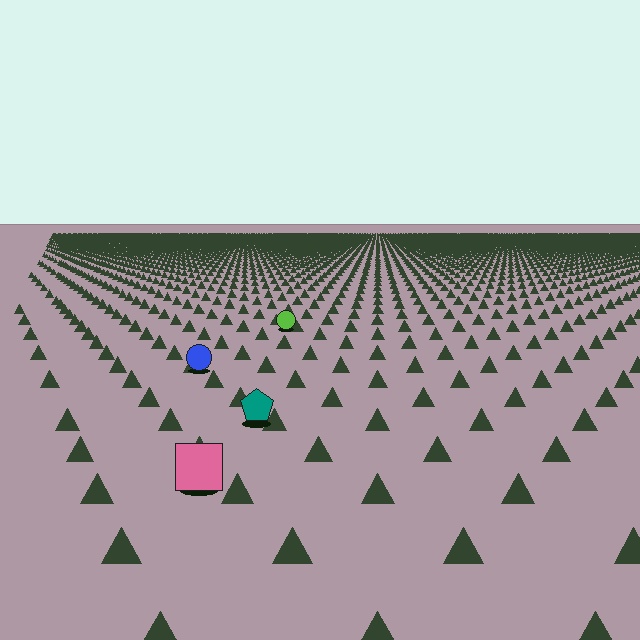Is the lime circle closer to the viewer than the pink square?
No. The pink square is closer — you can tell from the texture gradient: the ground texture is coarser near it.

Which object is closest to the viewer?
The pink square is closest. The texture marks near it are larger and more spread out.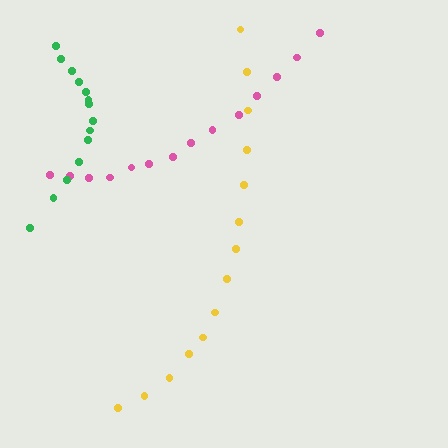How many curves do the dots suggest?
There are 3 distinct paths.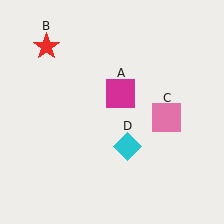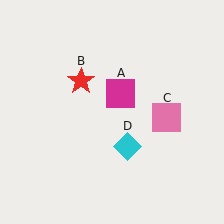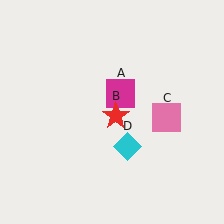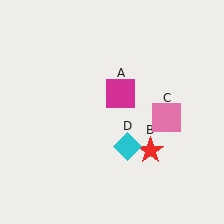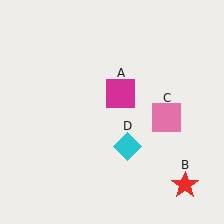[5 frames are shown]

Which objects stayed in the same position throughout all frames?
Magenta square (object A) and pink square (object C) and cyan diamond (object D) remained stationary.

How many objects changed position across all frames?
1 object changed position: red star (object B).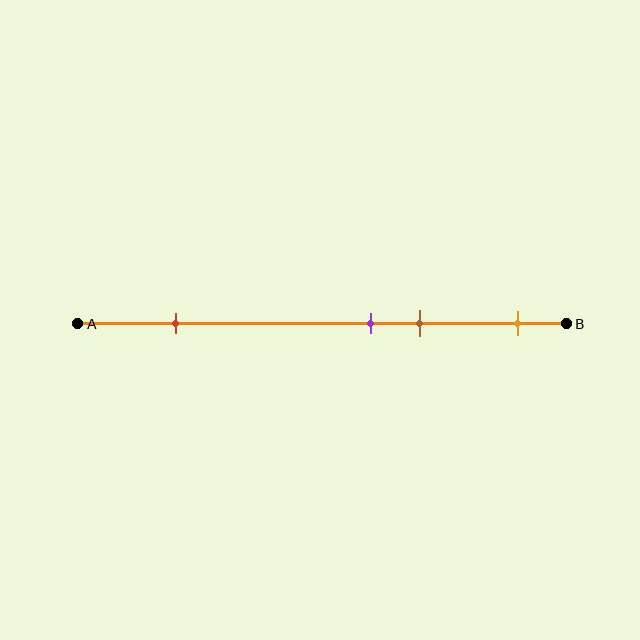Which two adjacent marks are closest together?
The purple and brown marks are the closest adjacent pair.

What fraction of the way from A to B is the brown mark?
The brown mark is approximately 70% (0.7) of the way from A to B.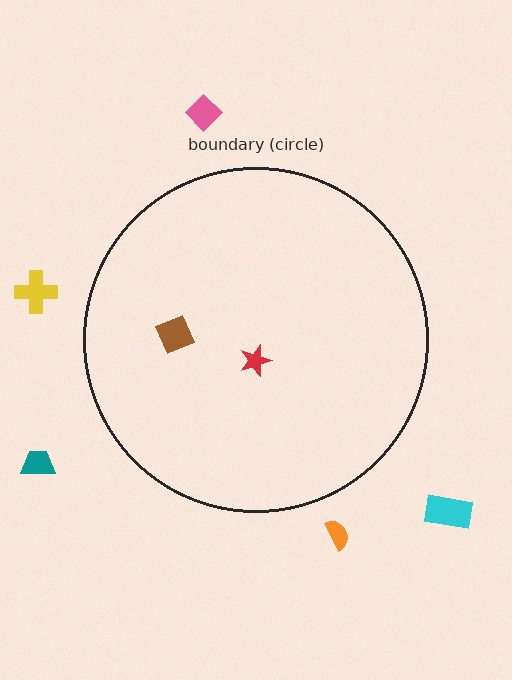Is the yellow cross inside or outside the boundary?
Outside.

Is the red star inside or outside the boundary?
Inside.